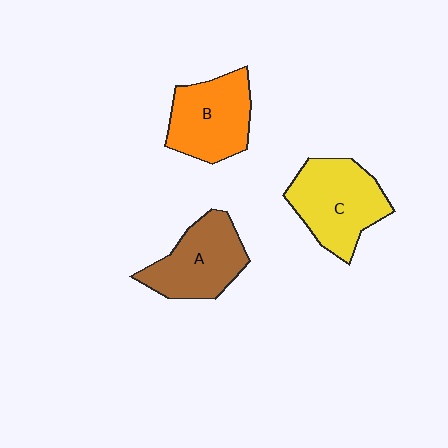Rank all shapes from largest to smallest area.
From largest to smallest: C (yellow), B (orange), A (brown).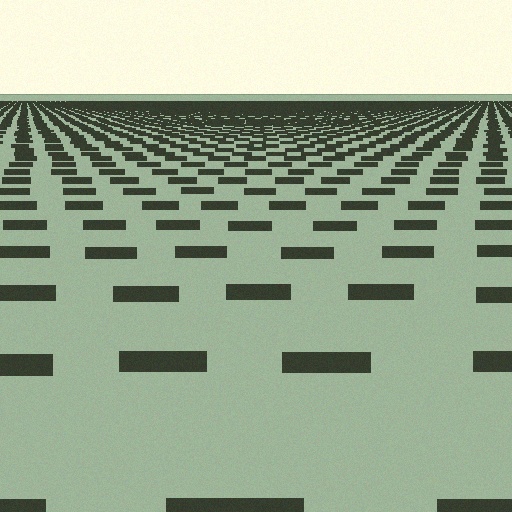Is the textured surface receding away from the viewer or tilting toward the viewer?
The surface is receding away from the viewer. Texture elements get smaller and denser toward the top.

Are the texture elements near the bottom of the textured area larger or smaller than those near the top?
Larger. Near the bottom, elements are closer to the viewer and appear at a bigger on-screen size.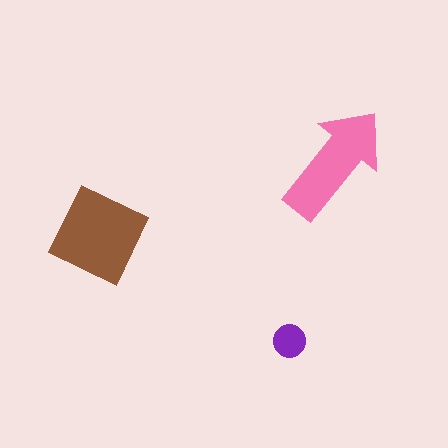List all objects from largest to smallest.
The brown square, the pink arrow, the purple circle.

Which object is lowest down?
The purple circle is bottommost.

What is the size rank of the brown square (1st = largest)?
1st.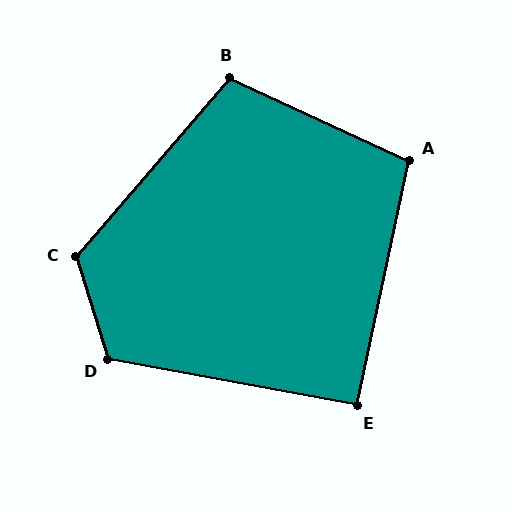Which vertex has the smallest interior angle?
E, at approximately 91 degrees.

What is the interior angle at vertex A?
Approximately 103 degrees (obtuse).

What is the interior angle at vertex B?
Approximately 106 degrees (obtuse).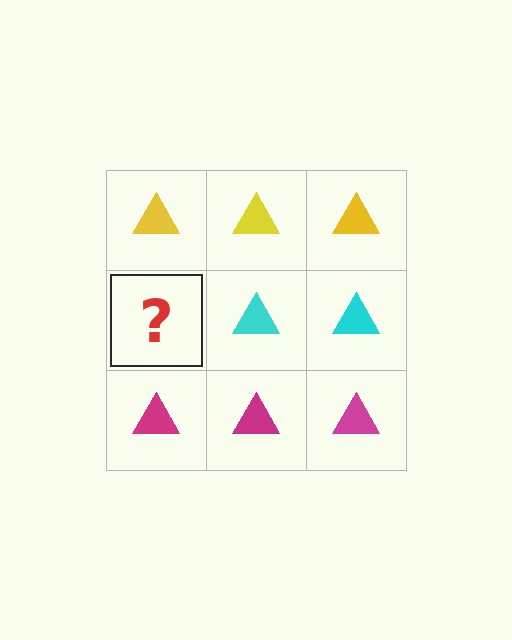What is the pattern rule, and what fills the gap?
The rule is that each row has a consistent color. The gap should be filled with a cyan triangle.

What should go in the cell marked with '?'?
The missing cell should contain a cyan triangle.